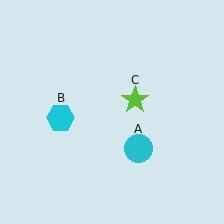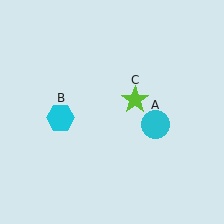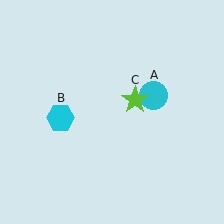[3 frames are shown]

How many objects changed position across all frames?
1 object changed position: cyan circle (object A).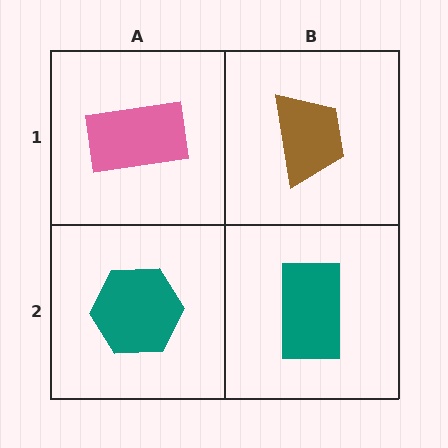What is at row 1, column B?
A brown trapezoid.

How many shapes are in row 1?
2 shapes.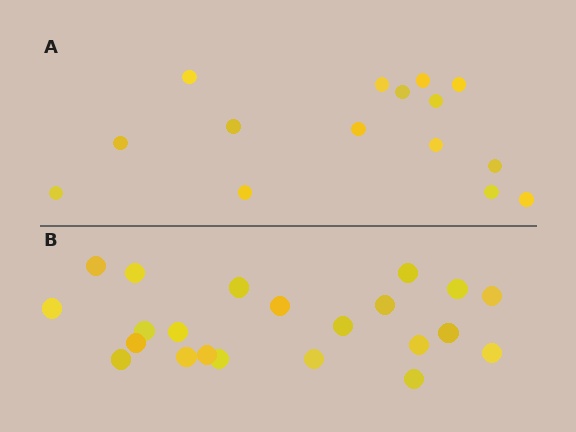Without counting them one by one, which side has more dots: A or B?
Region B (the bottom region) has more dots.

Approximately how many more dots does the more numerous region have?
Region B has roughly 8 or so more dots than region A.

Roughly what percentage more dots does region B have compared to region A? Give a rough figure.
About 45% more.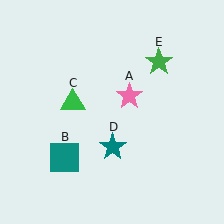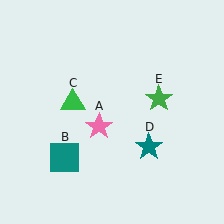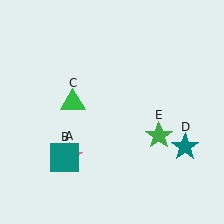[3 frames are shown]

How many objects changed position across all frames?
3 objects changed position: pink star (object A), teal star (object D), green star (object E).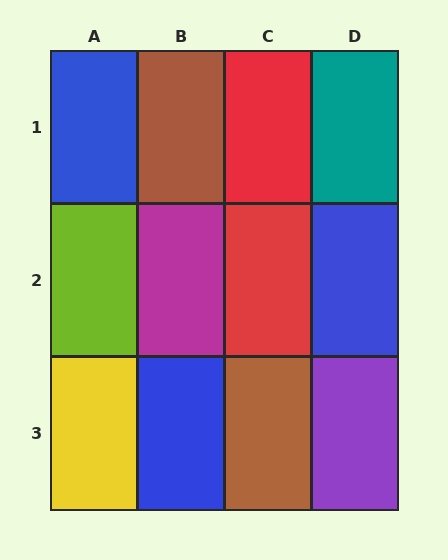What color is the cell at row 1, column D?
Teal.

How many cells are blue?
3 cells are blue.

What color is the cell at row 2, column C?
Red.